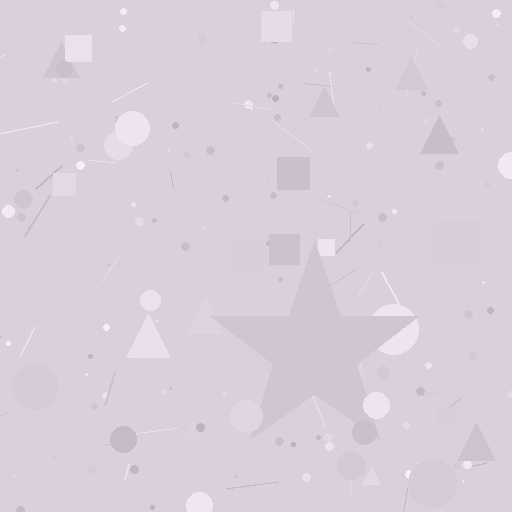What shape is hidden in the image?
A star is hidden in the image.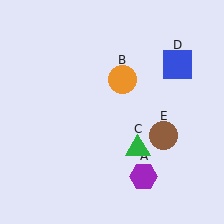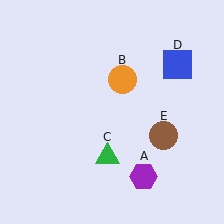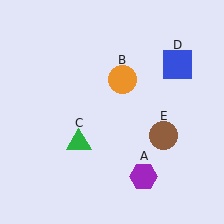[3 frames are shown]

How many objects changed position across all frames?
1 object changed position: green triangle (object C).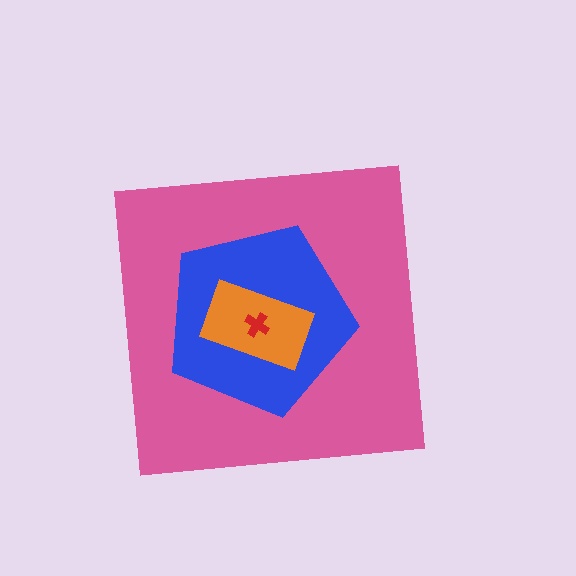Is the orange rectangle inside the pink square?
Yes.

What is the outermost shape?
The pink square.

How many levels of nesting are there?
4.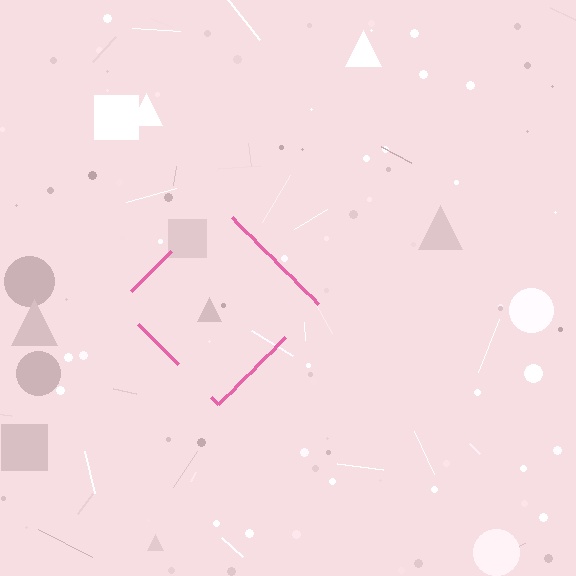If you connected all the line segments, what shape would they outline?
They would outline a diamond.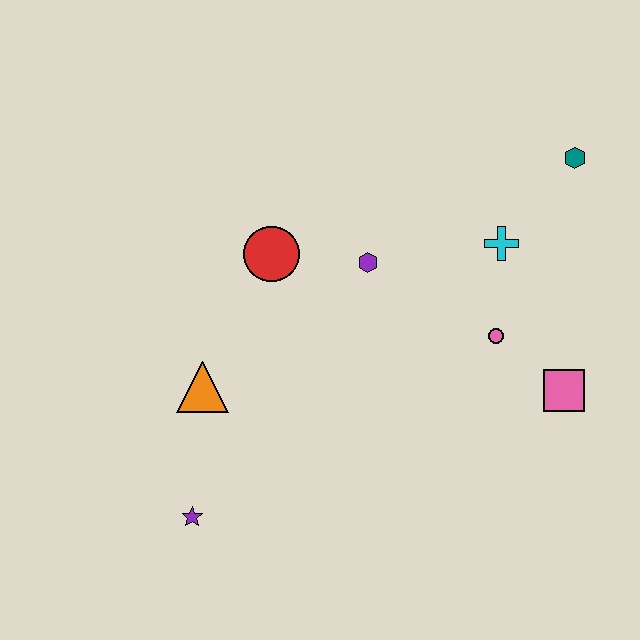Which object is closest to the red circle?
The purple hexagon is closest to the red circle.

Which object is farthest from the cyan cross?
The purple star is farthest from the cyan cross.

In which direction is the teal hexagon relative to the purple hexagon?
The teal hexagon is to the right of the purple hexagon.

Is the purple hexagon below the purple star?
No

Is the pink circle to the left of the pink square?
Yes